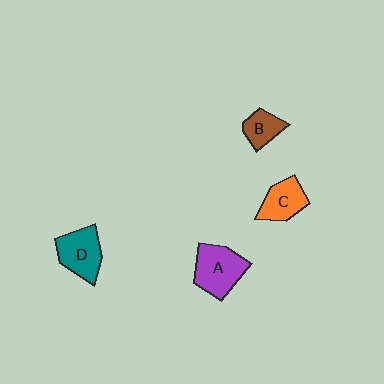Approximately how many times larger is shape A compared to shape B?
Approximately 1.9 times.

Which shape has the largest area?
Shape A (purple).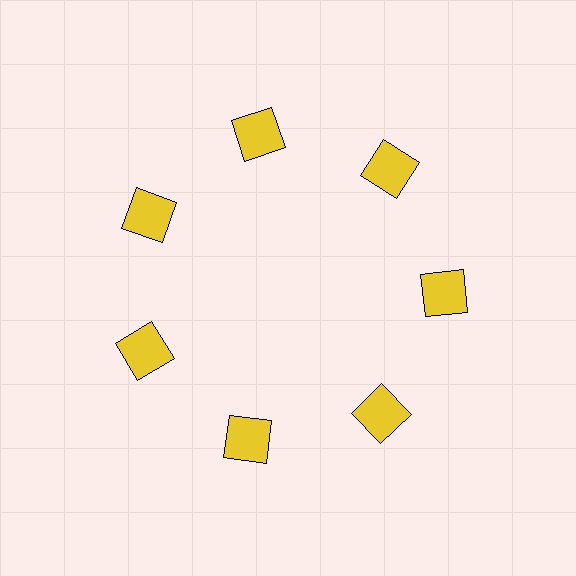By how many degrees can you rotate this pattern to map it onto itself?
The pattern maps onto itself every 51 degrees of rotation.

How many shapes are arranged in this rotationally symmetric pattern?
There are 7 shapes, arranged in 7 groups of 1.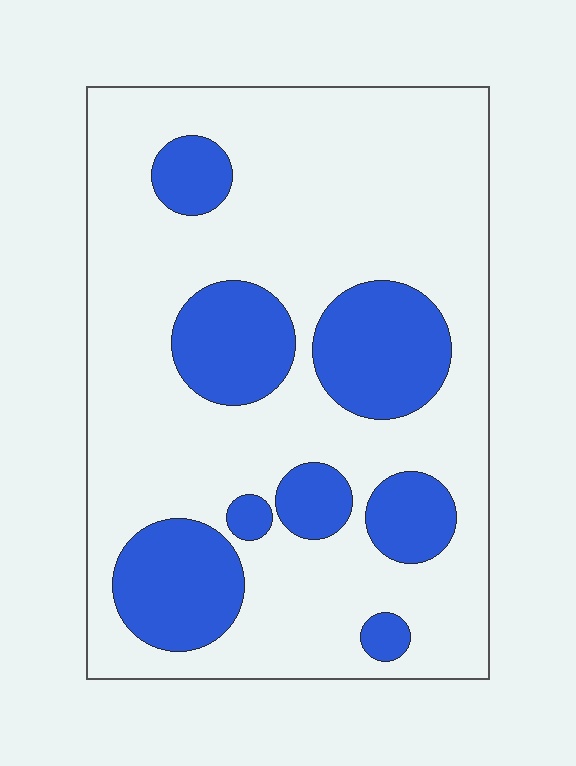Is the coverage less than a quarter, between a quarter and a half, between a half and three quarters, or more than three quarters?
Between a quarter and a half.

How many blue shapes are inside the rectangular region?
8.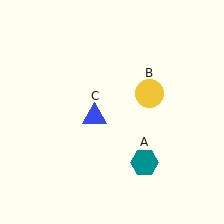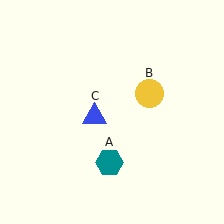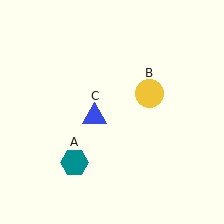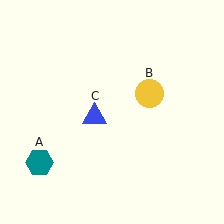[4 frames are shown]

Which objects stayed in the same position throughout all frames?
Yellow circle (object B) and blue triangle (object C) remained stationary.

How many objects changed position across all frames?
1 object changed position: teal hexagon (object A).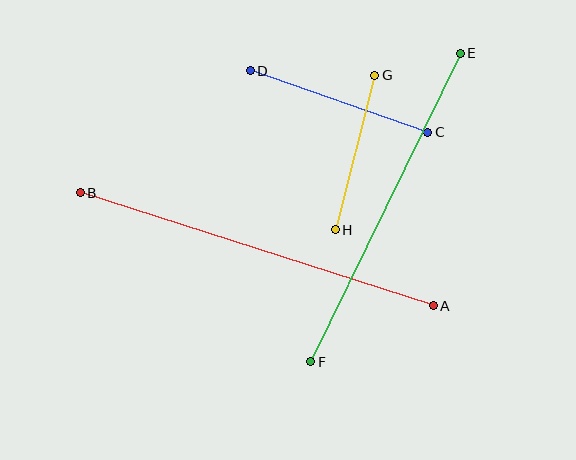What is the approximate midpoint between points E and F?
The midpoint is at approximately (386, 208) pixels.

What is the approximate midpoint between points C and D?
The midpoint is at approximately (339, 102) pixels.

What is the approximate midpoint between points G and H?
The midpoint is at approximately (355, 153) pixels.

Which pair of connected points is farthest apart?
Points A and B are farthest apart.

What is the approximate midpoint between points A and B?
The midpoint is at approximately (257, 249) pixels.